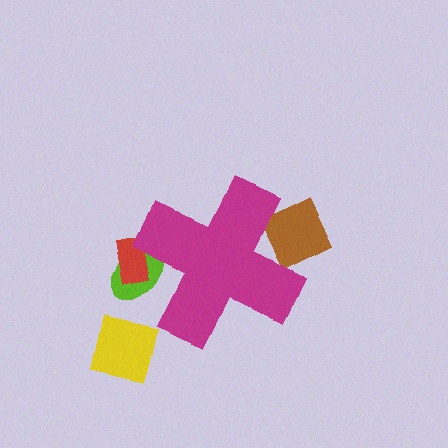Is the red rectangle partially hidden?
Yes, the red rectangle is partially hidden behind the magenta cross.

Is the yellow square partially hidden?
No, the yellow square is fully visible.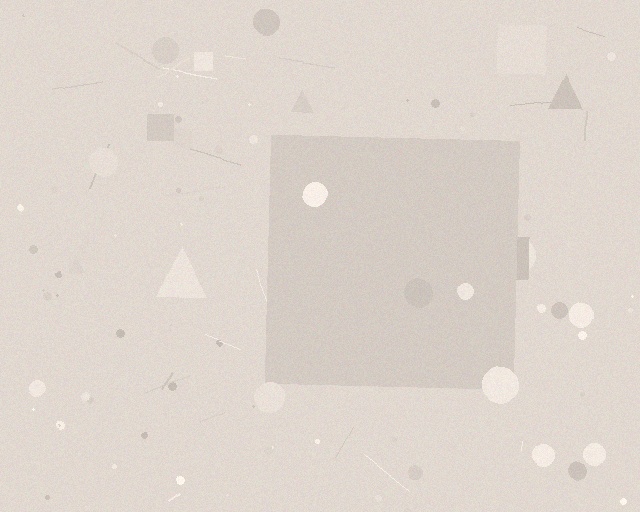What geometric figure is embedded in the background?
A square is embedded in the background.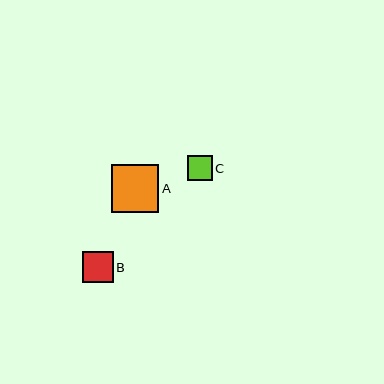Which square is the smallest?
Square C is the smallest with a size of approximately 24 pixels.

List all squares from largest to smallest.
From largest to smallest: A, B, C.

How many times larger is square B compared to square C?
Square B is approximately 1.3 times the size of square C.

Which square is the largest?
Square A is the largest with a size of approximately 47 pixels.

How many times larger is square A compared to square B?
Square A is approximately 1.6 times the size of square B.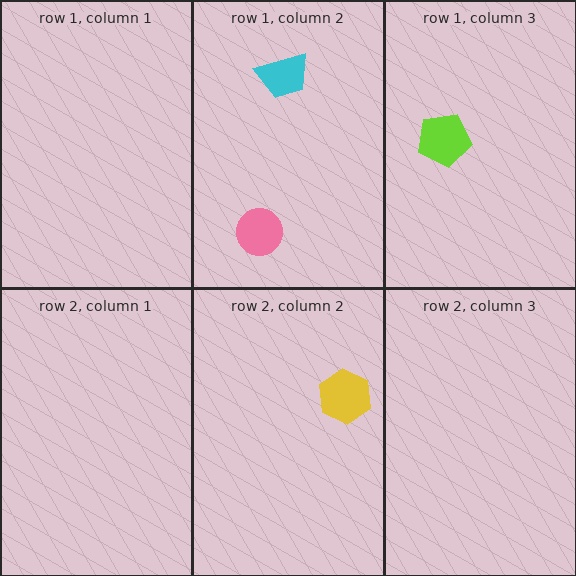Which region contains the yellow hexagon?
The row 2, column 2 region.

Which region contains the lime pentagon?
The row 1, column 3 region.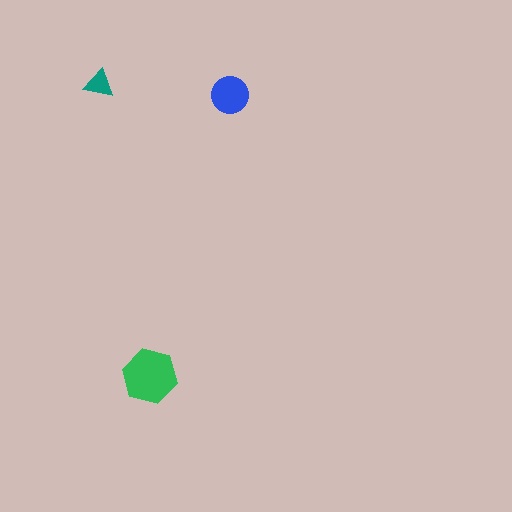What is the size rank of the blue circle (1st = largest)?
2nd.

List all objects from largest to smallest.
The green hexagon, the blue circle, the teal triangle.